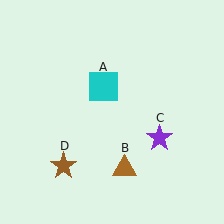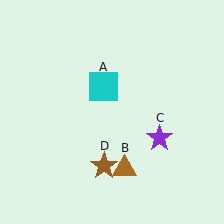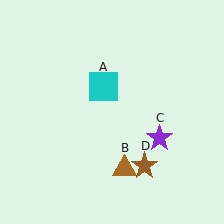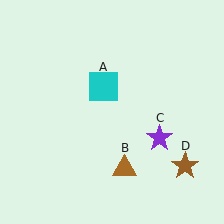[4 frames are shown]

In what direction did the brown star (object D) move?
The brown star (object D) moved right.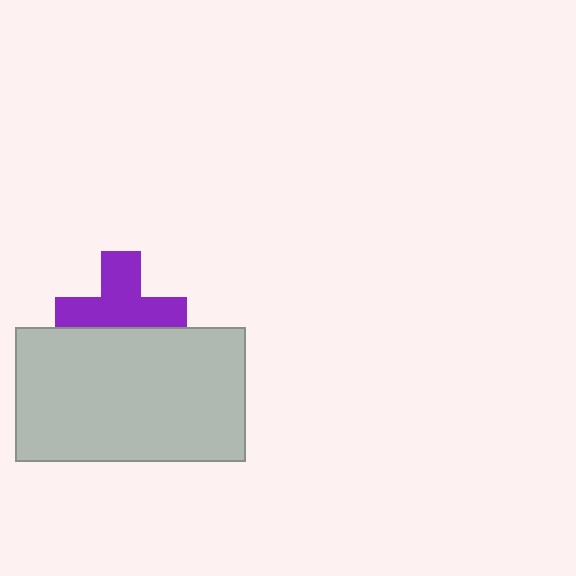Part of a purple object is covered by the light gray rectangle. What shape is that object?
It is a cross.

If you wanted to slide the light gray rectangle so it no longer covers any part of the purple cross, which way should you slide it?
Slide it down — that is the most direct way to separate the two shapes.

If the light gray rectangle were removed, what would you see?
You would see the complete purple cross.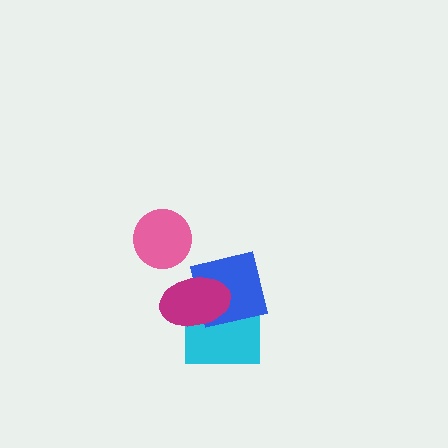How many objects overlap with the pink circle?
0 objects overlap with the pink circle.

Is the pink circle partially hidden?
No, no other shape covers it.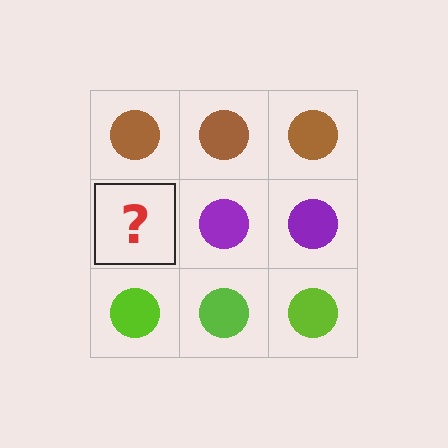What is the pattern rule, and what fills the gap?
The rule is that each row has a consistent color. The gap should be filled with a purple circle.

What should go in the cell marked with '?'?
The missing cell should contain a purple circle.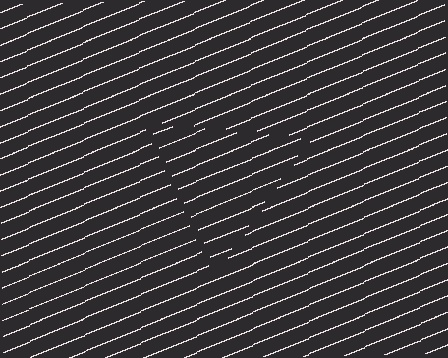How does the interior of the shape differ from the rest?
The interior of the shape contains the same grating, shifted by half a period — the contour is defined by the phase discontinuity where line-ends from the inner and outer gratings abut.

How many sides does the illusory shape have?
3 sides — the line-ends trace a triangle.